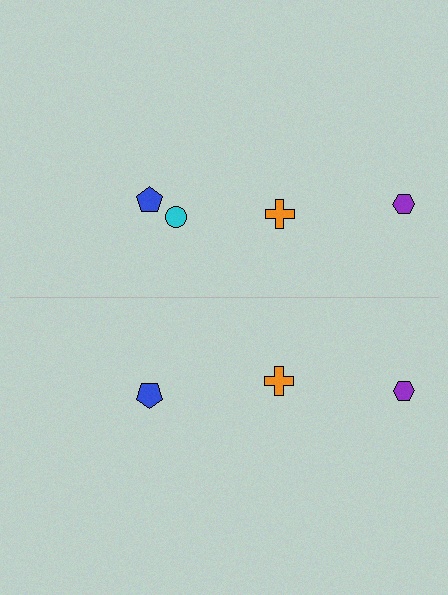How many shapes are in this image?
There are 7 shapes in this image.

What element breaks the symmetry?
A cyan circle is missing from the bottom side.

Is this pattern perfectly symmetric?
No, the pattern is not perfectly symmetric. A cyan circle is missing from the bottom side.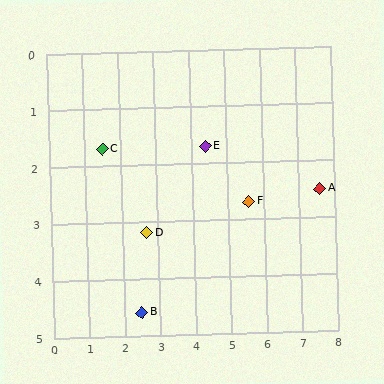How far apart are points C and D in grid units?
Points C and D are about 1.9 grid units apart.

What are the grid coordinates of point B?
Point B is at approximately (2.5, 4.6).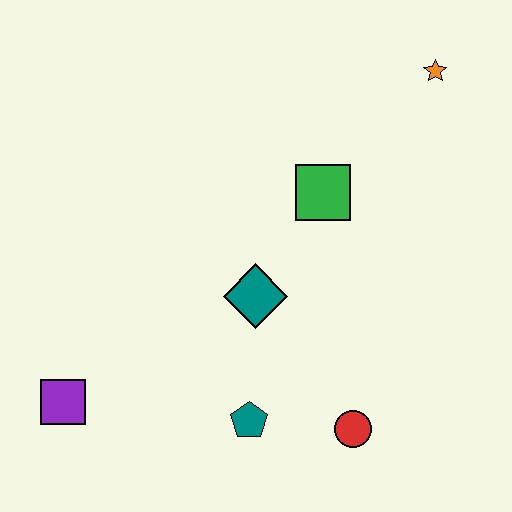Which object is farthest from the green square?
The purple square is farthest from the green square.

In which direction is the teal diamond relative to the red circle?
The teal diamond is above the red circle.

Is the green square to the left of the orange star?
Yes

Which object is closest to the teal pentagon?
The red circle is closest to the teal pentagon.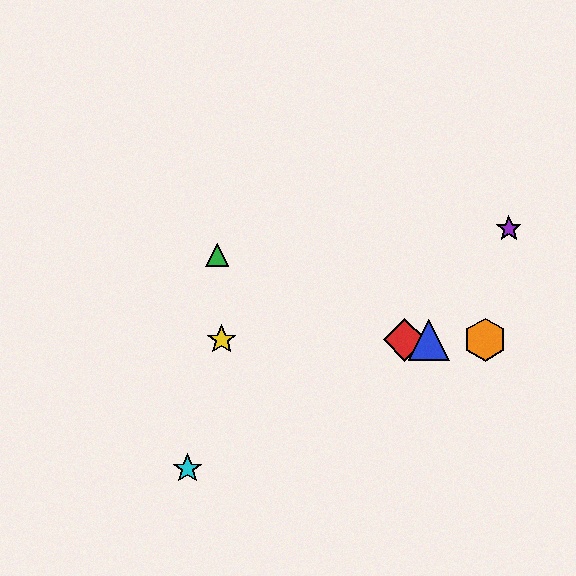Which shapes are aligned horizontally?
The red diamond, the blue triangle, the yellow star, the orange hexagon are aligned horizontally.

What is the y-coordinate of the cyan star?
The cyan star is at y≈469.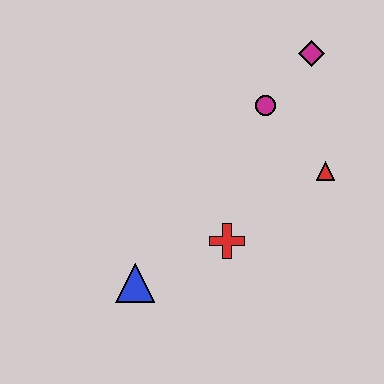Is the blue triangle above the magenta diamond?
No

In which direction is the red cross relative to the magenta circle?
The red cross is below the magenta circle.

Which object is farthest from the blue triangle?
The magenta diamond is farthest from the blue triangle.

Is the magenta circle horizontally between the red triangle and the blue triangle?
Yes